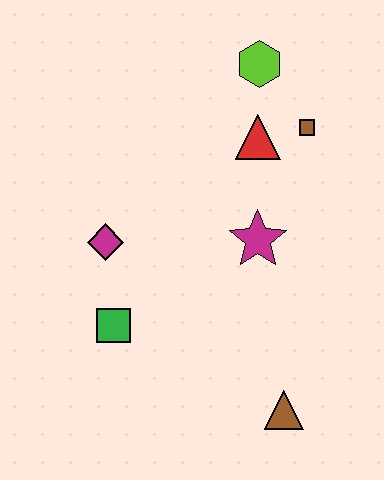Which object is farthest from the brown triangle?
The lime hexagon is farthest from the brown triangle.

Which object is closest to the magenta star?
The red triangle is closest to the magenta star.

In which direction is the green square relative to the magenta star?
The green square is to the left of the magenta star.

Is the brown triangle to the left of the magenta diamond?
No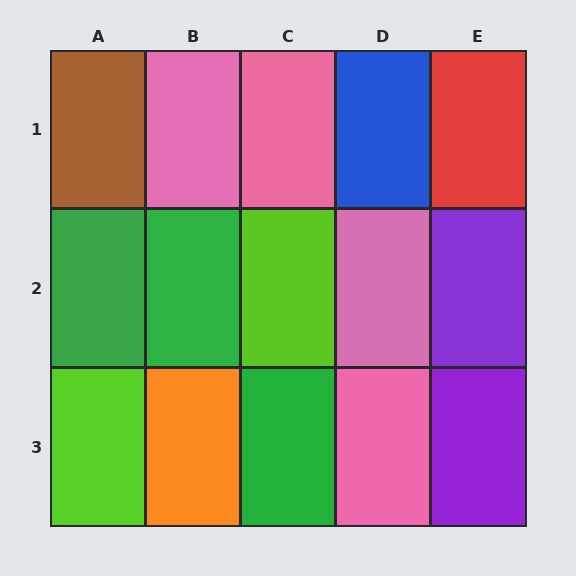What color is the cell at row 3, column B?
Orange.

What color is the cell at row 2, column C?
Lime.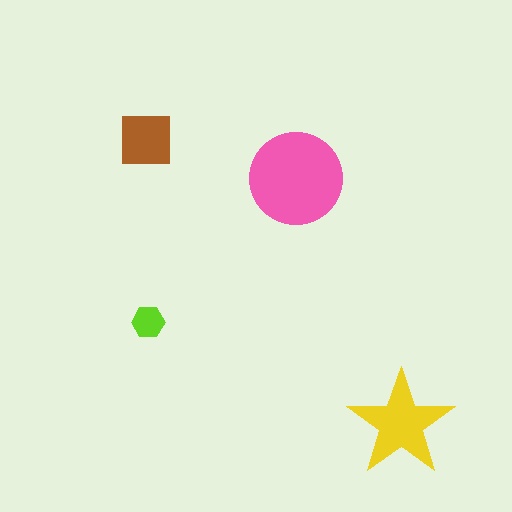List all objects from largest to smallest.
The pink circle, the yellow star, the brown square, the lime hexagon.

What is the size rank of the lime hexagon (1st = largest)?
4th.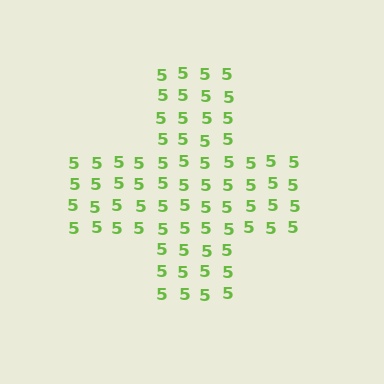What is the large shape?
The large shape is a cross.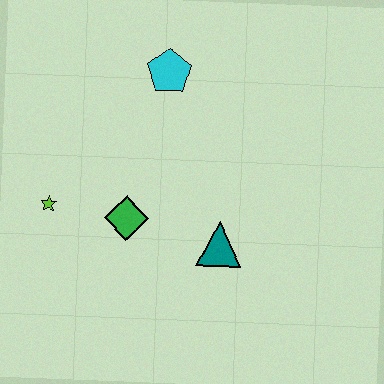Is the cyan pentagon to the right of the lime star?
Yes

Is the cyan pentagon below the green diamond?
No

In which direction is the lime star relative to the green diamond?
The lime star is to the left of the green diamond.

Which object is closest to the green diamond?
The lime star is closest to the green diamond.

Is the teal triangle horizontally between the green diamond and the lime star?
No